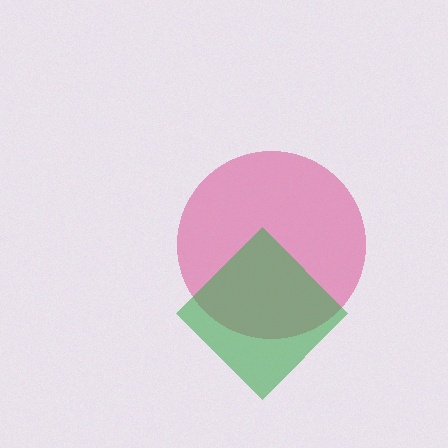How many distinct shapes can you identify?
There are 2 distinct shapes: a magenta circle, a green diamond.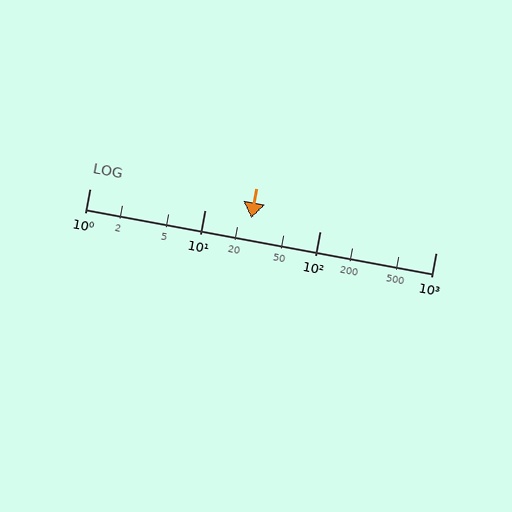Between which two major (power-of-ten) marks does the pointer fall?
The pointer is between 10 and 100.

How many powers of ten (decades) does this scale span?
The scale spans 3 decades, from 1 to 1000.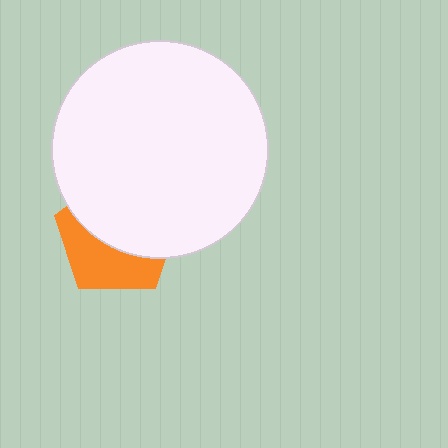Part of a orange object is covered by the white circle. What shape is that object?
It is a pentagon.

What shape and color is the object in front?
The object in front is a white circle.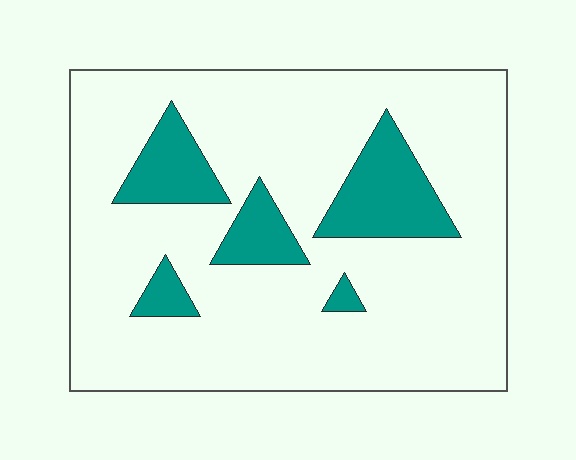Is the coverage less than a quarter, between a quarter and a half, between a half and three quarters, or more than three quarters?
Less than a quarter.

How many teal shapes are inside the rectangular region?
5.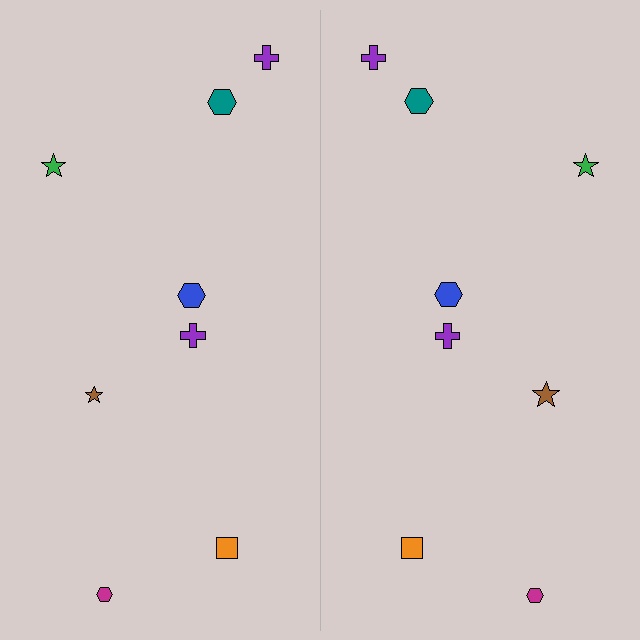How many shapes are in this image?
There are 16 shapes in this image.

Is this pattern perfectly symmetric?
No, the pattern is not perfectly symmetric. The brown star on the right side has a different size than its mirror counterpart.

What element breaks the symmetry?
The brown star on the right side has a different size than its mirror counterpart.